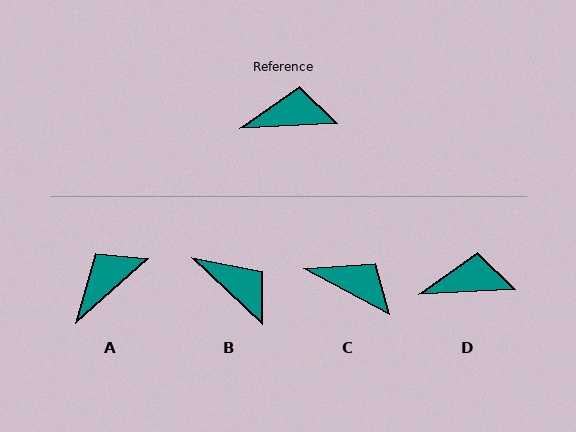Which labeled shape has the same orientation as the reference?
D.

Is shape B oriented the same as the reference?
No, it is off by about 46 degrees.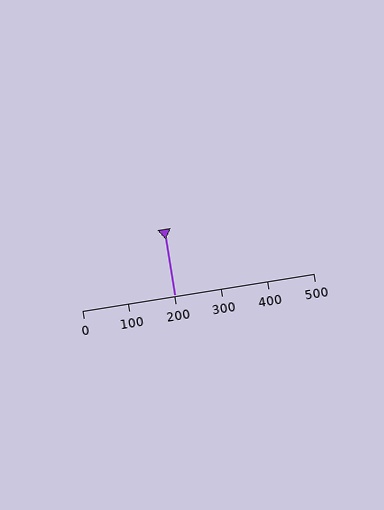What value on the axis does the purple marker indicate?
The marker indicates approximately 200.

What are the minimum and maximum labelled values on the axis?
The axis runs from 0 to 500.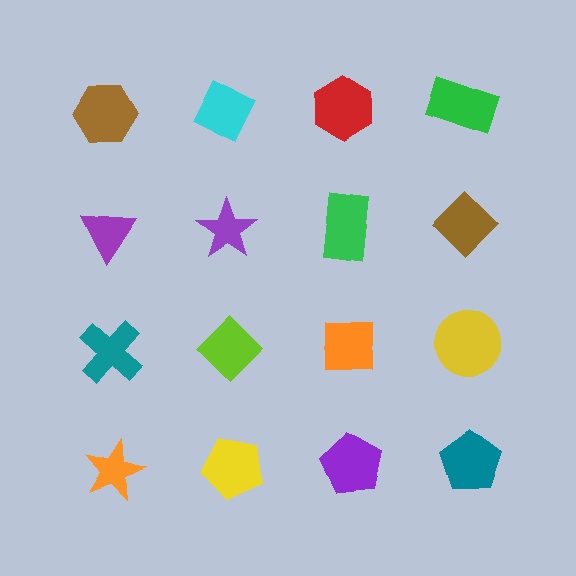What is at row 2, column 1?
A purple triangle.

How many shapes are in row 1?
4 shapes.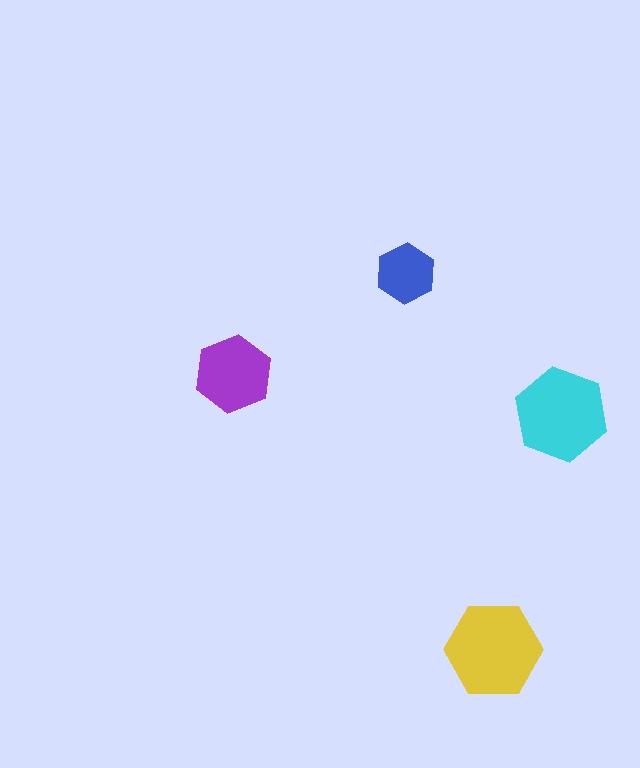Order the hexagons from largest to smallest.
the yellow one, the cyan one, the purple one, the blue one.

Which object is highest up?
The blue hexagon is topmost.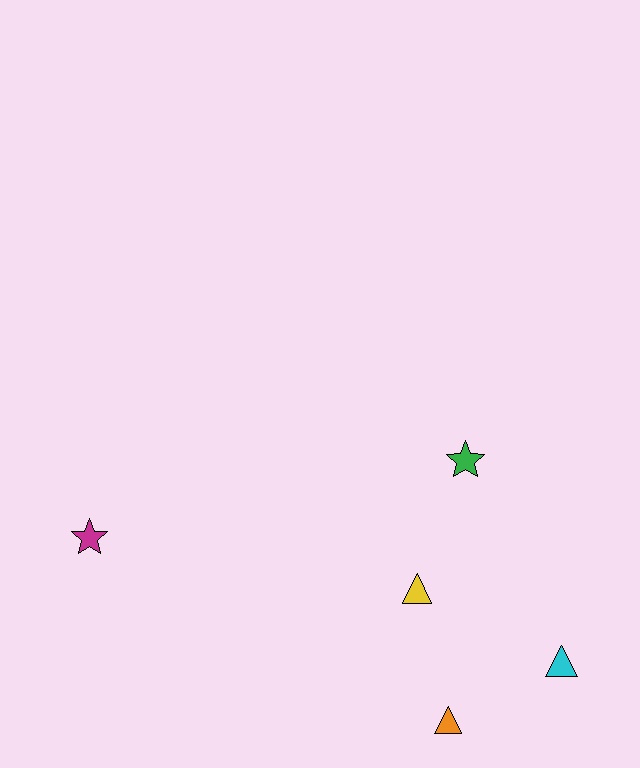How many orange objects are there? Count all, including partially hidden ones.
There is 1 orange object.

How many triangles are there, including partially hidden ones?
There are 3 triangles.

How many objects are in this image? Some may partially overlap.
There are 5 objects.